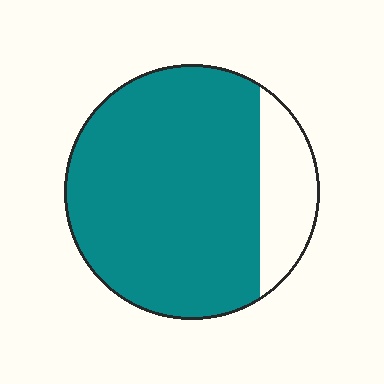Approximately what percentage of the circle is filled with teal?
Approximately 80%.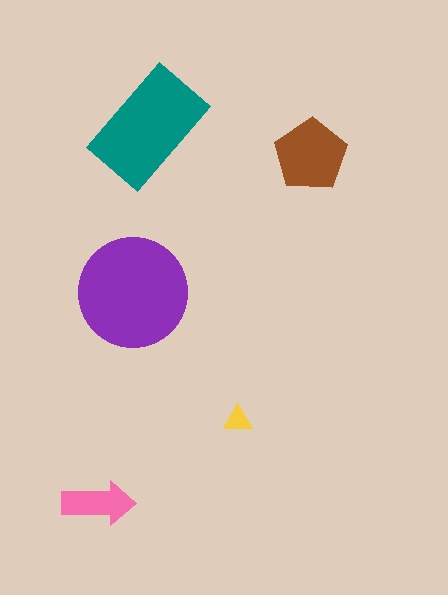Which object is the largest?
The purple circle.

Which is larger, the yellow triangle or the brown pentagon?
The brown pentagon.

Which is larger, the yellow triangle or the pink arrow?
The pink arrow.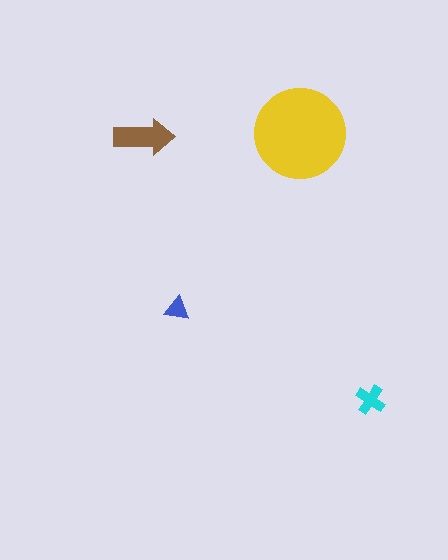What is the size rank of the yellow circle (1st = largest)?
1st.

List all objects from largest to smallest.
The yellow circle, the brown arrow, the cyan cross, the blue triangle.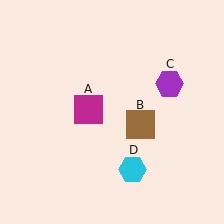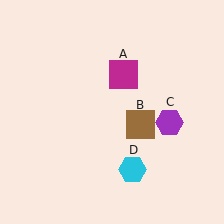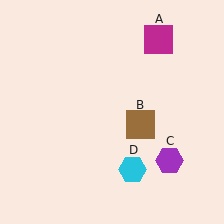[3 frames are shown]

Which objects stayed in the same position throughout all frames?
Brown square (object B) and cyan hexagon (object D) remained stationary.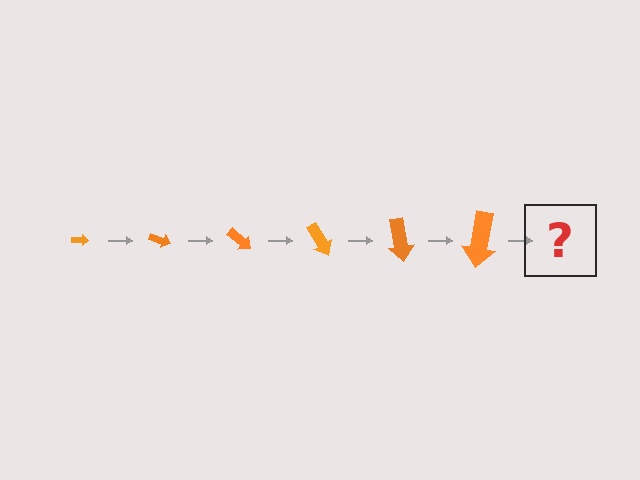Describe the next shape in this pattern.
It should be an arrow, larger than the previous one and rotated 120 degrees from the start.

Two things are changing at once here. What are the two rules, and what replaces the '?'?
The two rules are that the arrow grows larger each step and it rotates 20 degrees each step. The '?' should be an arrow, larger than the previous one and rotated 120 degrees from the start.